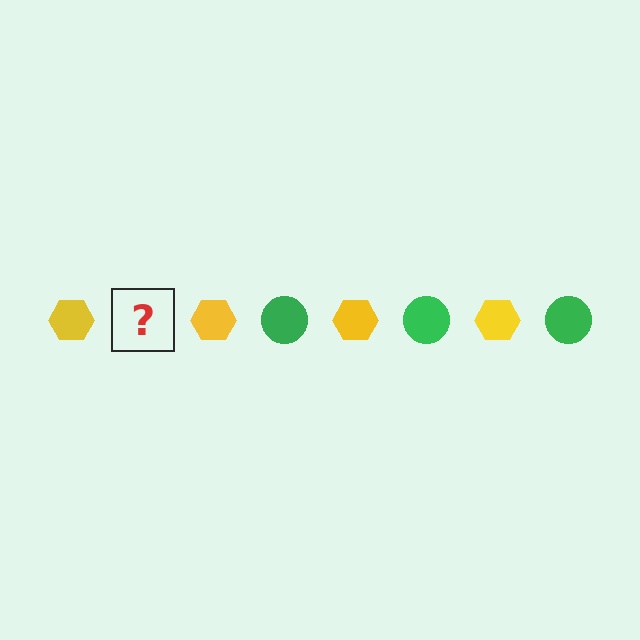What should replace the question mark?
The question mark should be replaced with a green circle.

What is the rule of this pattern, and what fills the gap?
The rule is that the pattern alternates between yellow hexagon and green circle. The gap should be filled with a green circle.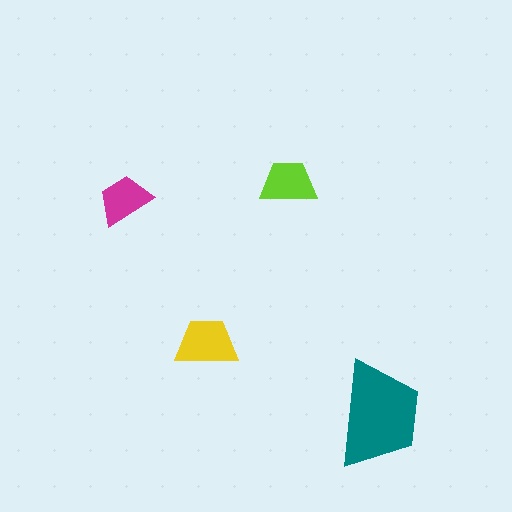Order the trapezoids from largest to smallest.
the teal one, the yellow one, the lime one, the magenta one.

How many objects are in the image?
There are 4 objects in the image.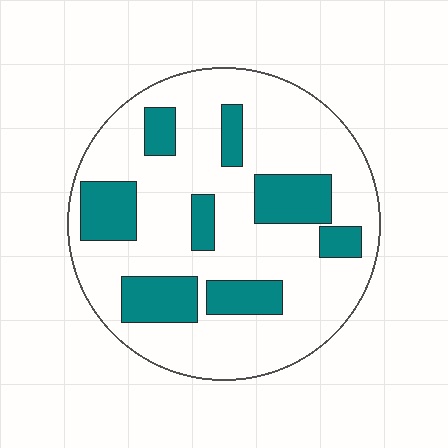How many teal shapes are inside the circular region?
8.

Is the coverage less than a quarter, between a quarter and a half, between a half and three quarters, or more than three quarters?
Less than a quarter.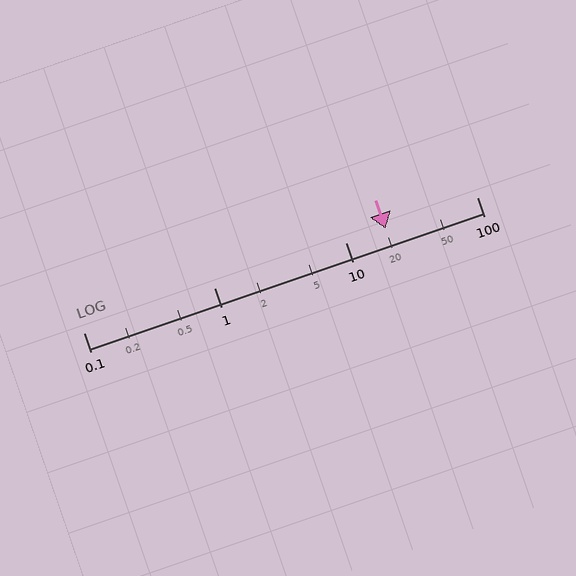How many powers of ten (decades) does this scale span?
The scale spans 3 decades, from 0.1 to 100.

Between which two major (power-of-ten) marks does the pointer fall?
The pointer is between 10 and 100.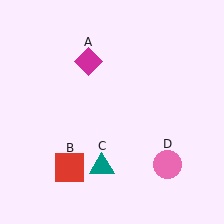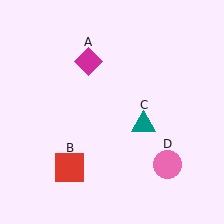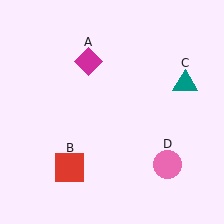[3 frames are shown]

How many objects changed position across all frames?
1 object changed position: teal triangle (object C).